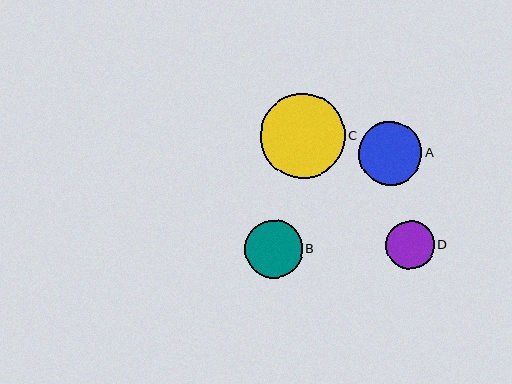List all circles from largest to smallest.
From largest to smallest: C, A, B, D.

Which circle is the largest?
Circle C is the largest with a size of approximately 85 pixels.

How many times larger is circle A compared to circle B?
Circle A is approximately 1.1 times the size of circle B.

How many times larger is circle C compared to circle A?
Circle C is approximately 1.3 times the size of circle A.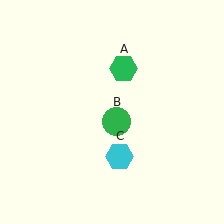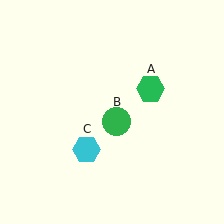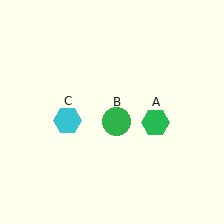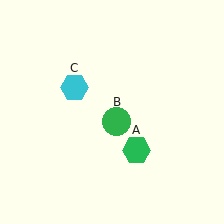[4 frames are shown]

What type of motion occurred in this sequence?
The green hexagon (object A), cyan hexagon (object C) rotated clockwise around the center of the scene.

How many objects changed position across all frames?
2 objects changed position: green hexagon (object A), cyan hexagon (object C).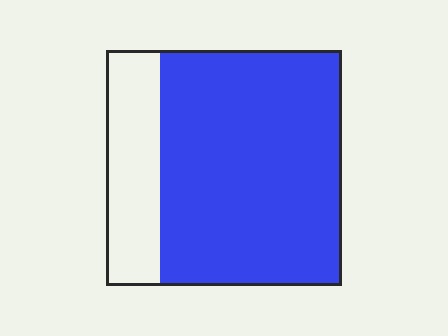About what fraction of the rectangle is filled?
About three quarters (3/4).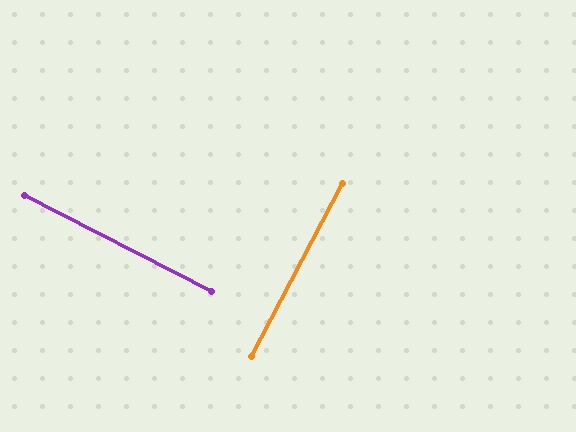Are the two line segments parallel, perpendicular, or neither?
Perpendicular — they meet at approximately 89°.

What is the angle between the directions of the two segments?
Approximately 89 degrees.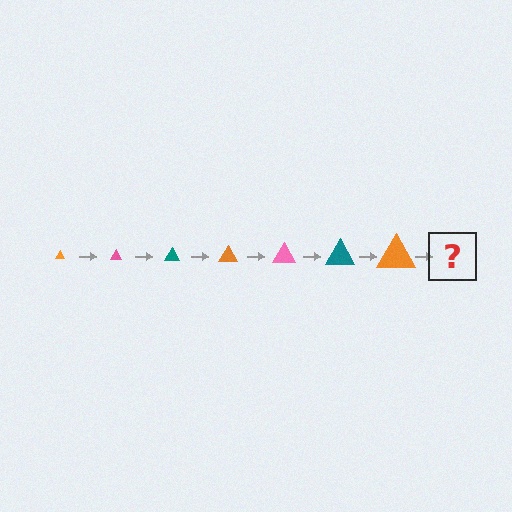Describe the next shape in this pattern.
It should be a pink triangle, larger than the previous one.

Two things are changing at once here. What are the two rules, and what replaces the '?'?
The two rules are that the triangle grows larger each step and the color cycles through orange, pink, and teal. The '?' should be a pink triangle, larger than the previous one.